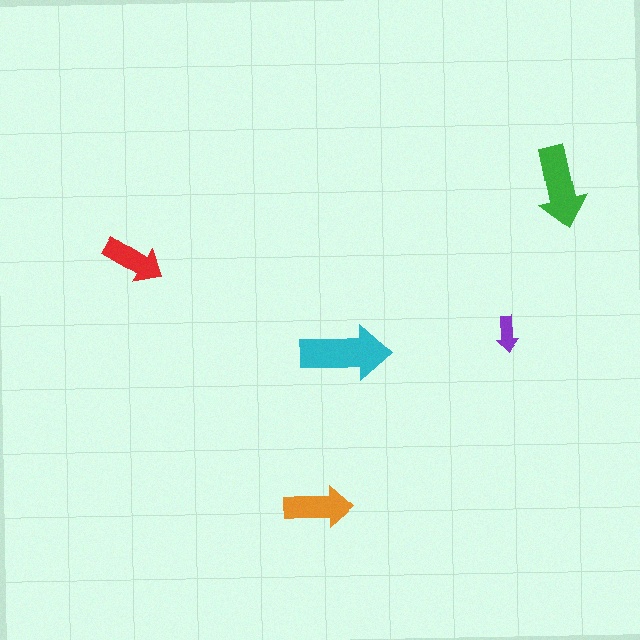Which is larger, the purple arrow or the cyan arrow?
The cyan one.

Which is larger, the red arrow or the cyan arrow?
The cyan one.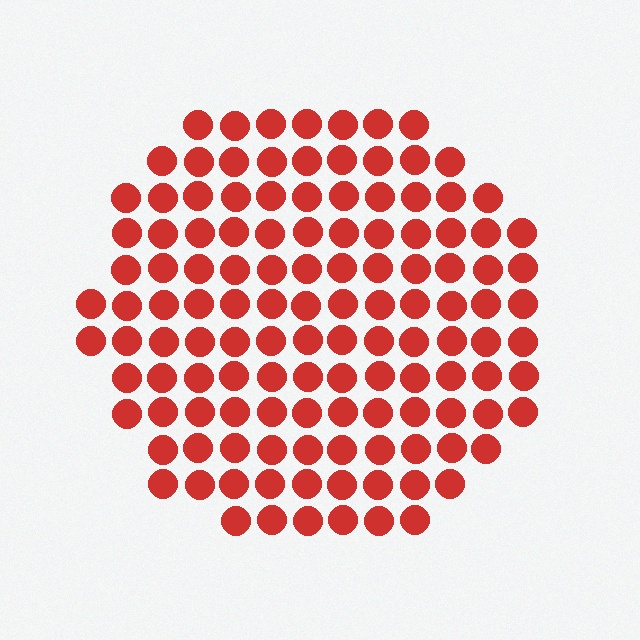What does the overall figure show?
The overall figure shows a circle.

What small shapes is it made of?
It is made of small circles.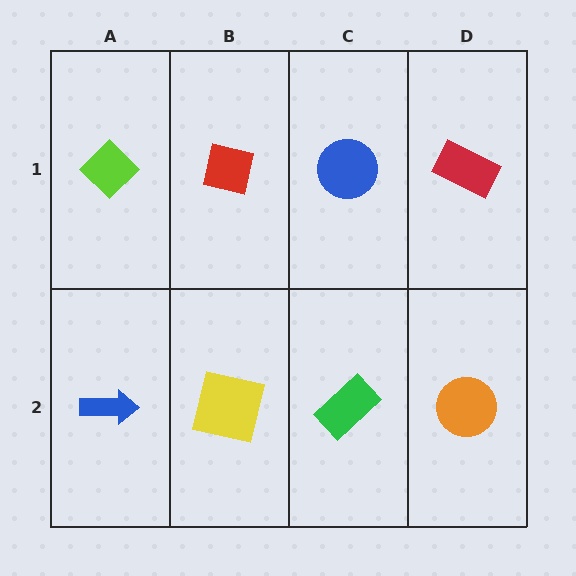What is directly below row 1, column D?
An orange circle.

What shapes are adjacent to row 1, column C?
A green rectangle (row 2, column C), a red square (row 1, column B), a red rectangle (row 1, column D).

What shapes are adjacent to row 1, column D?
An orange circle (row 2, column D), a blue circle (row 1, column C).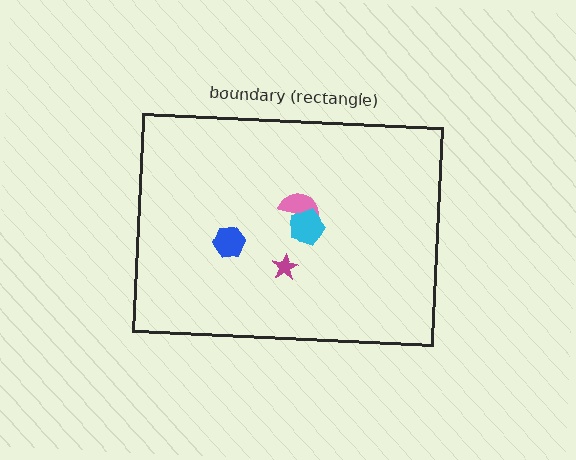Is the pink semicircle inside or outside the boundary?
Inside.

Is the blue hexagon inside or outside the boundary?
Inside.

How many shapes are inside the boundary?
4 inside, 0 outside.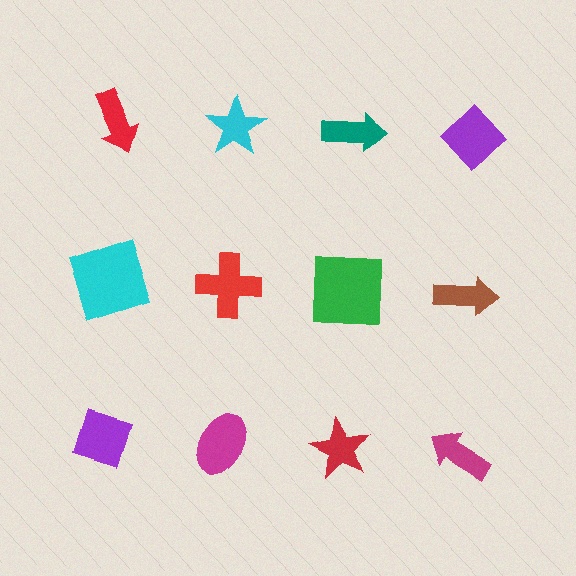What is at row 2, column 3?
A green square.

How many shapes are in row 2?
4 shapes.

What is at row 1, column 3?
A teal arrow.